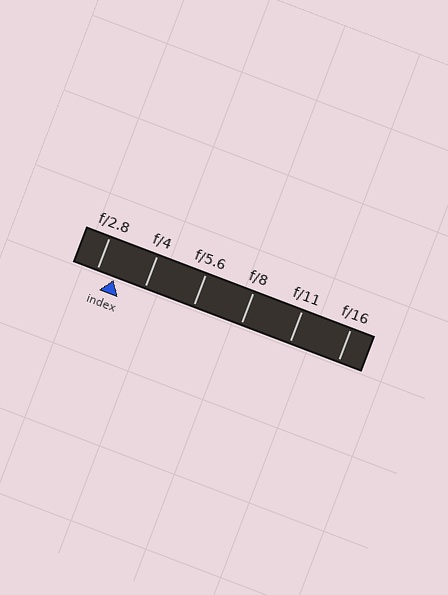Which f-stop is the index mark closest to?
The index mark is closest to f/2.8.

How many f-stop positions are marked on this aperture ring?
There are 6 f-stop positions marked.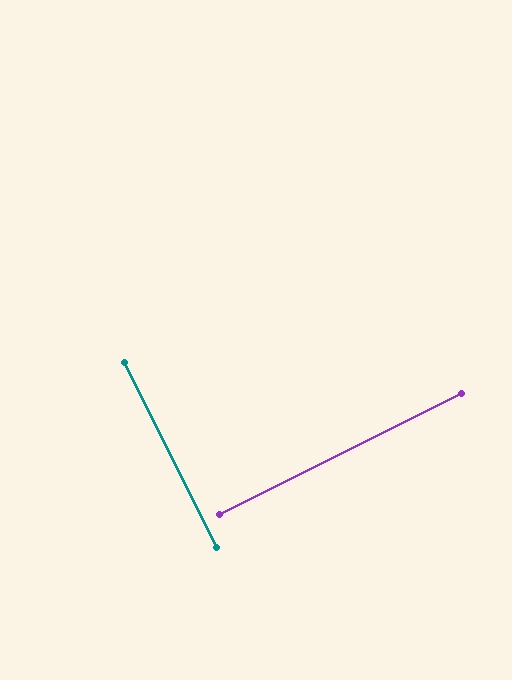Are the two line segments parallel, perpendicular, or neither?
Perpendicular — they meet at approximately 90°.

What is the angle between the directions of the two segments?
Approximately 90 degrees.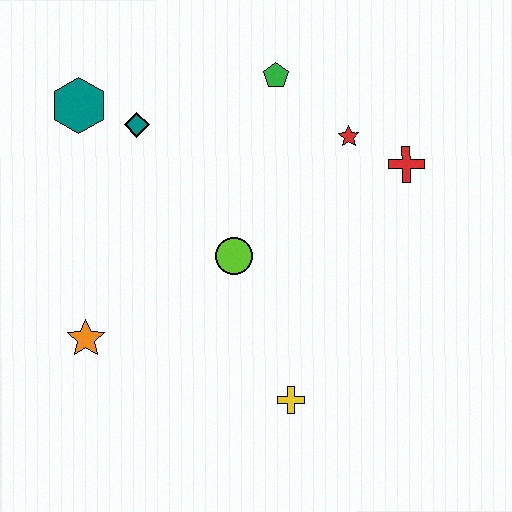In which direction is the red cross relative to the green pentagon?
The red cross is to the right of the green pentagon.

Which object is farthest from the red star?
The orange star is farthest from the red star.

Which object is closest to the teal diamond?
The teal hexagon is closest to the teal diamond.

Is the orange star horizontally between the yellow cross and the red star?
No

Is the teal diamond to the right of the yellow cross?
No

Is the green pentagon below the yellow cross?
No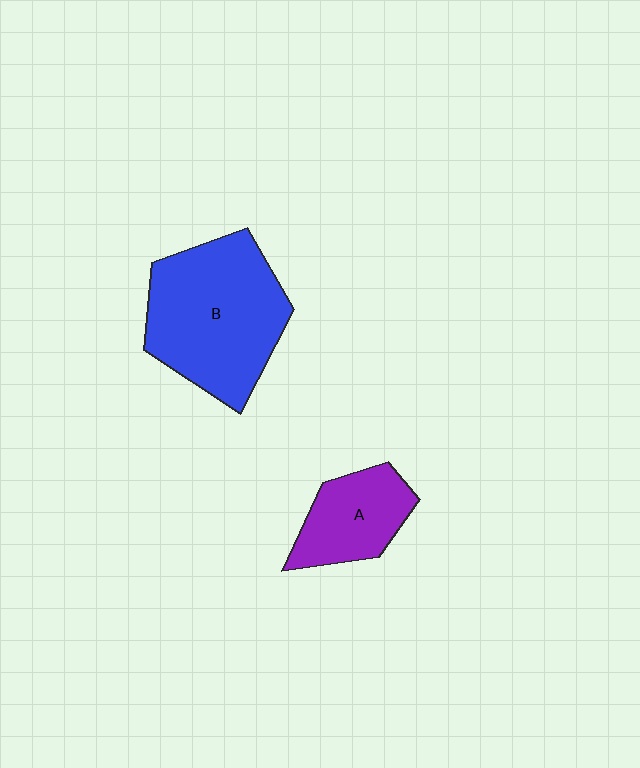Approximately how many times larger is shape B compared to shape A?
Approximately 2.1 times.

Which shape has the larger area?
Shape B (blue).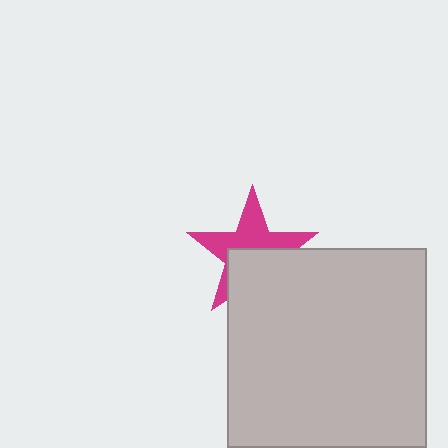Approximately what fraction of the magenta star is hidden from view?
Roughly 46% of the magenta star is hidden behind the light gray square.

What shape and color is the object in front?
The object in front is a light gray square.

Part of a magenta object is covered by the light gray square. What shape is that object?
It is a star.